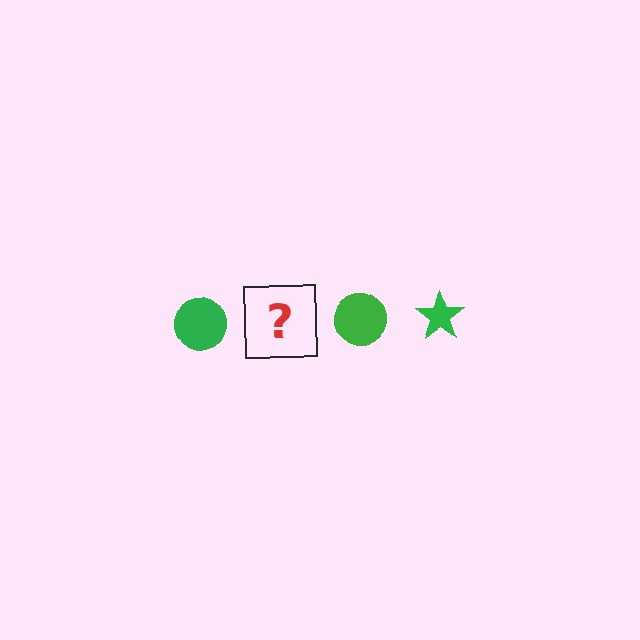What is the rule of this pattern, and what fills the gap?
The rule is that the pattern cycles through circle, star shapes in green. The gap should be filled with a green star.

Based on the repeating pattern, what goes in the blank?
The blank should be a green star.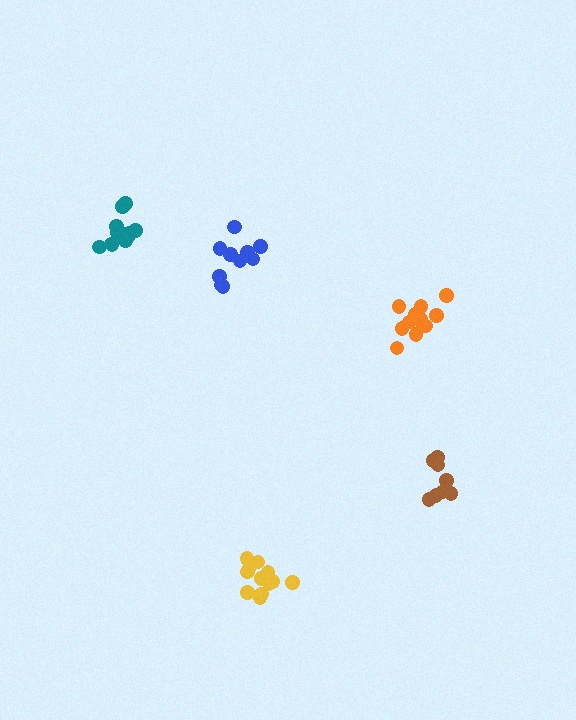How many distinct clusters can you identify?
There are 5 distinct clusters.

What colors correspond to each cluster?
The clusters are colored: brown, blue, yellow, orange, teal.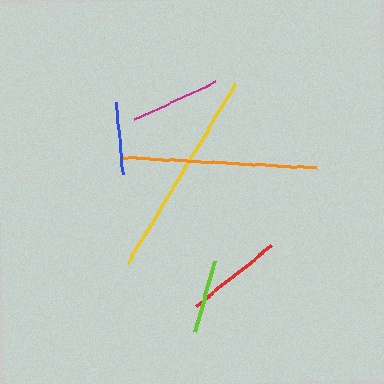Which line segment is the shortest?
The blue line is the shortest at approximately 72 pixels.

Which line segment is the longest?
The yellow line is the longest at approximately 209 pixels.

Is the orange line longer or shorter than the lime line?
The orange line is longer than the lime line.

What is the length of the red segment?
The red segment is approximately 97 pixels long.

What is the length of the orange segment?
The orange segment is approximately 193 pixels long.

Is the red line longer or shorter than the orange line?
The orange line is longer than the red line.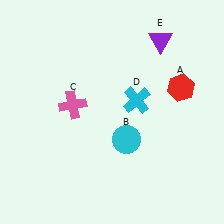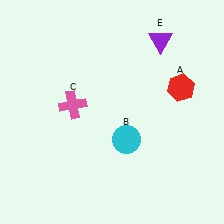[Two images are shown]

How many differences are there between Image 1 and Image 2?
There is 1 difference between the two images.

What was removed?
The cyan cross (D) was removed in Image 2.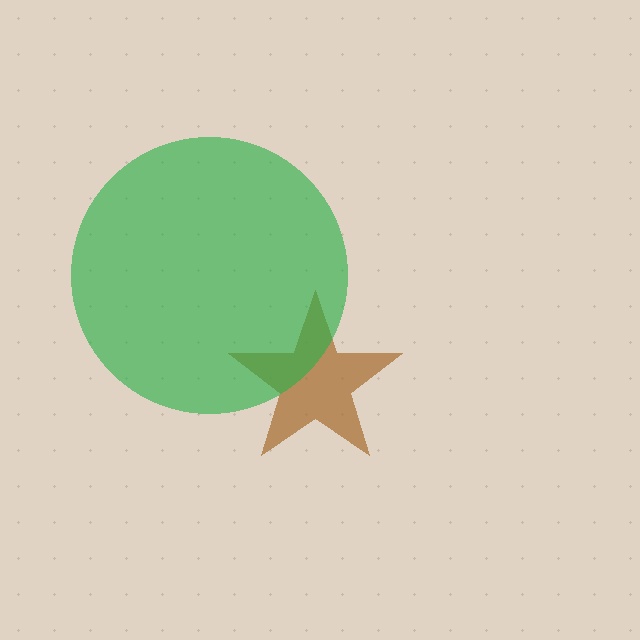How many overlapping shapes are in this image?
There are 2 overlapping shapes in the image.